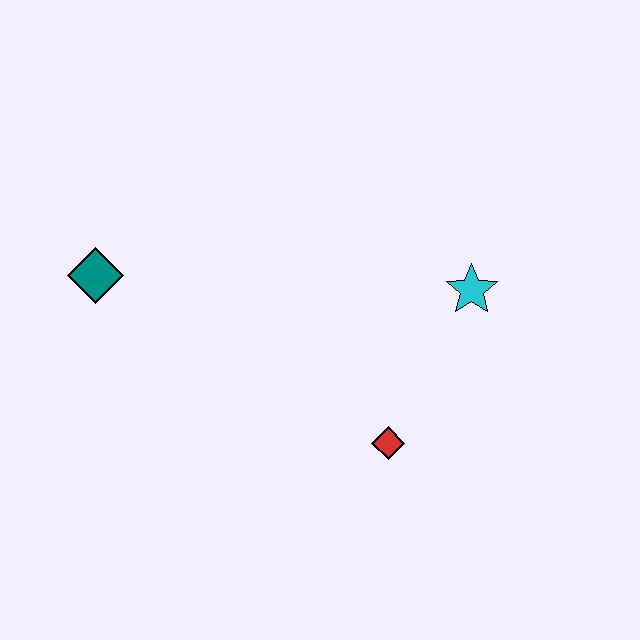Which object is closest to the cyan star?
The red diamond is closest to the cyan star.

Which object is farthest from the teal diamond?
The cyan star is farthest from the teal diamond.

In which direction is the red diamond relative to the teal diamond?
The red diamond is to the right of the teal diamond.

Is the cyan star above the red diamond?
Yes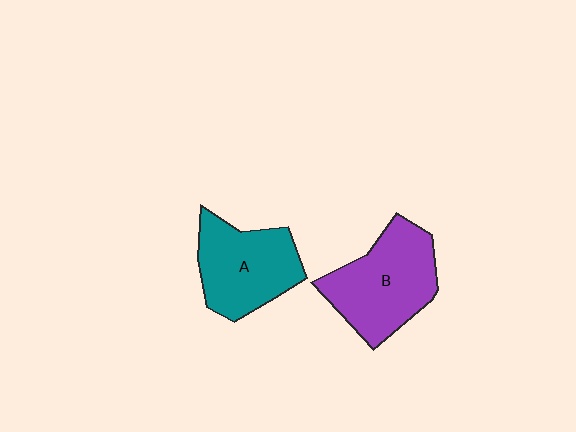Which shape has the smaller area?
Shape A (teal).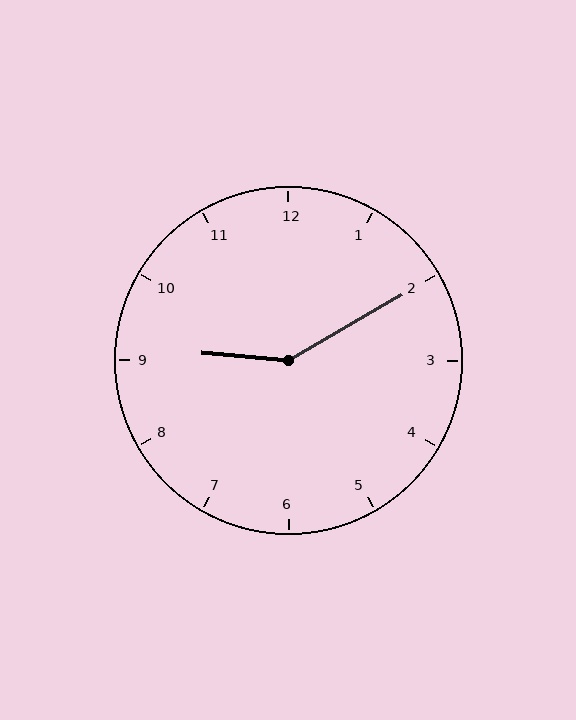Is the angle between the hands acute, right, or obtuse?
It is obtuse.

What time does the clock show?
9:10.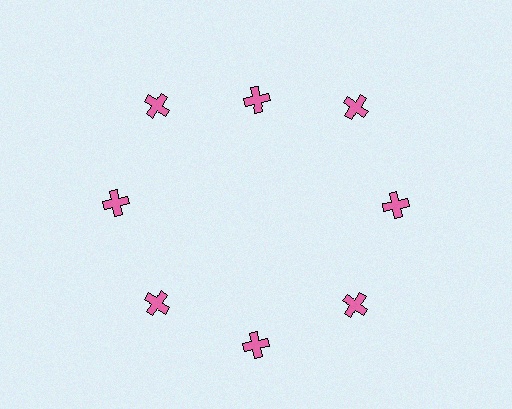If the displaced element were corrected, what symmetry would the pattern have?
It would have 8-fold rotational symmetry — the pattern would map onto itself every 45 degrees.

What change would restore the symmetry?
The symmetry would be restored by moving it outward, back onto the ring so that all 8 crosses sit at equal angles and equal distance from the center.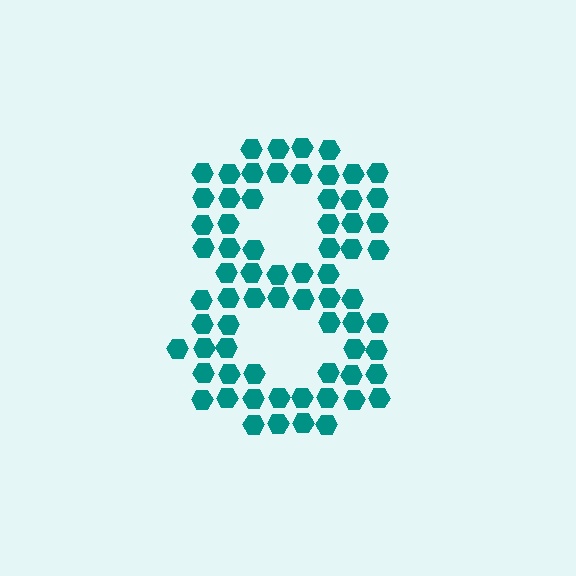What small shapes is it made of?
It is made of small hexagons.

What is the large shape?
The large shape is the digit 8.